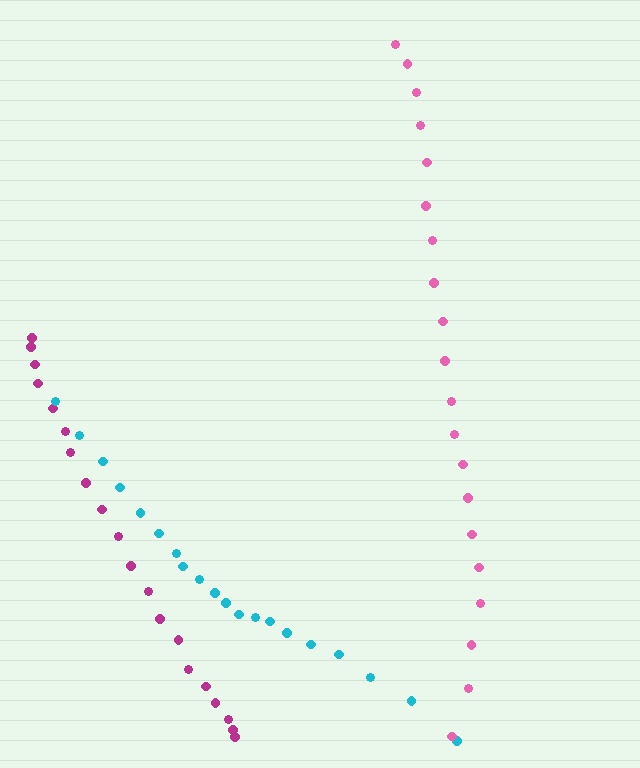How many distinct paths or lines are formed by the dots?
There are 3 distinct paths.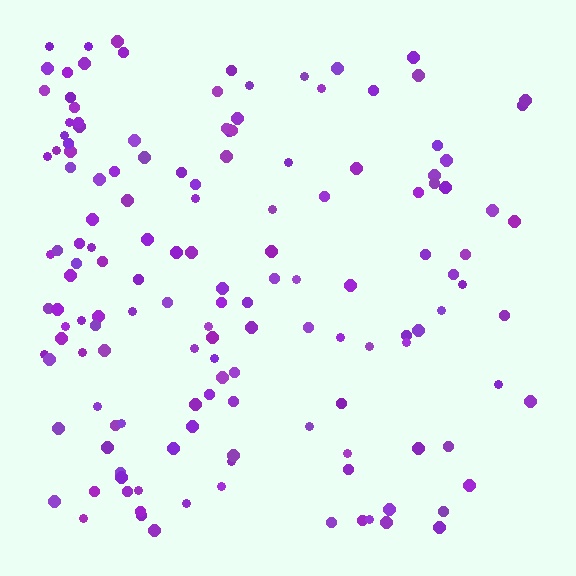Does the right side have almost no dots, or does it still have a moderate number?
Still a moderate number, just noticeably fewer than the left.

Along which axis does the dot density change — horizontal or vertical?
Horizontal.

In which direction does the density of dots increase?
From right to left, with the left side densest.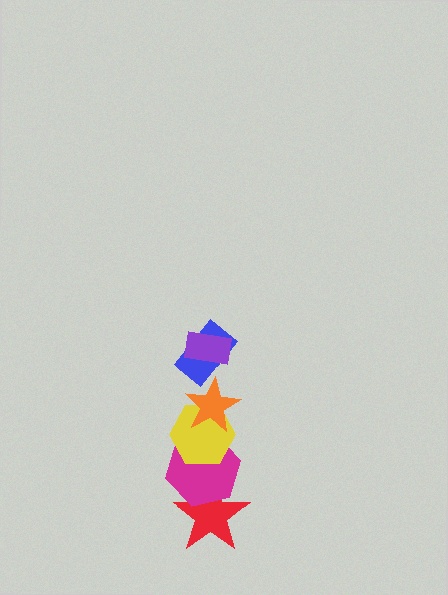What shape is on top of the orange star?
The blue rectangle is on top of the orange star.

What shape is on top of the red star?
The magenta hexagon is on top of the red star.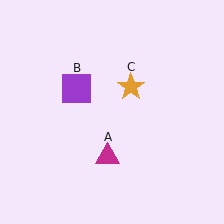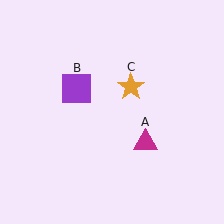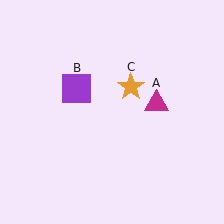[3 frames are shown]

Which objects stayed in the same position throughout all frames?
Purple square (object B) and orange star (object C) remained stationary.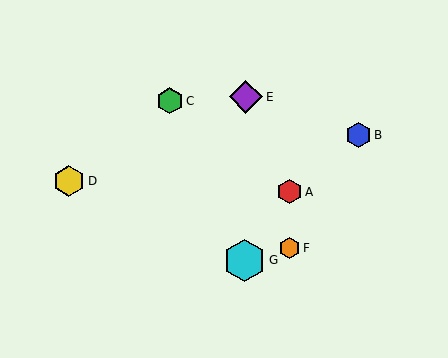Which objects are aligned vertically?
Objects A, F are aligned vertically.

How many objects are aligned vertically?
2 objects (A, F) are aligned vertically.